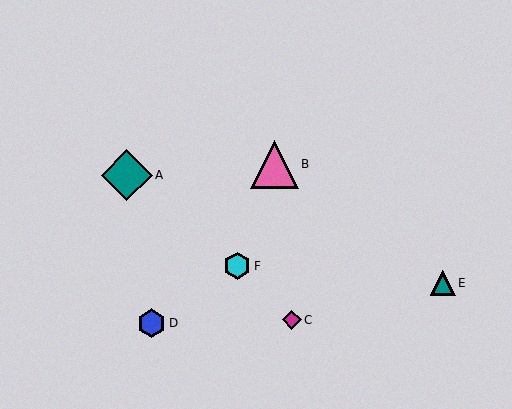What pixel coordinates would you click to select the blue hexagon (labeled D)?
Click at (152, 323) to select the blue hexagon D.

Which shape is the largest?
The teal diamond (labeled A) is the largest.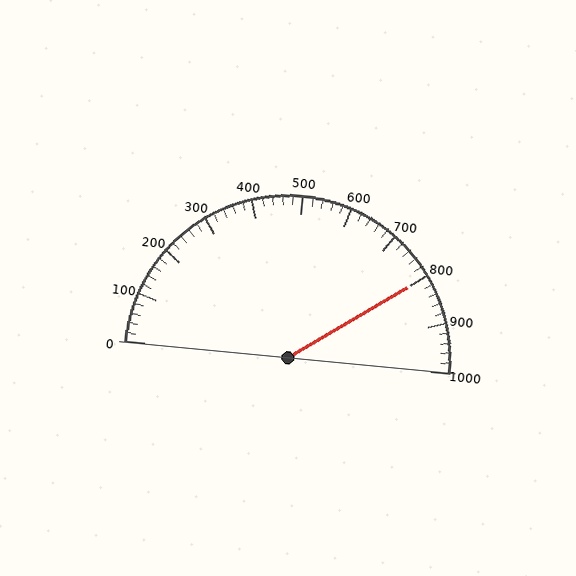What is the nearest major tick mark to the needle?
The nearest major tick mark is 800.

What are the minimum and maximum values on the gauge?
The gauge ranges from 0 to 1000.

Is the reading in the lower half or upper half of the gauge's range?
The reading is in the upper half of the range (0 to 1000).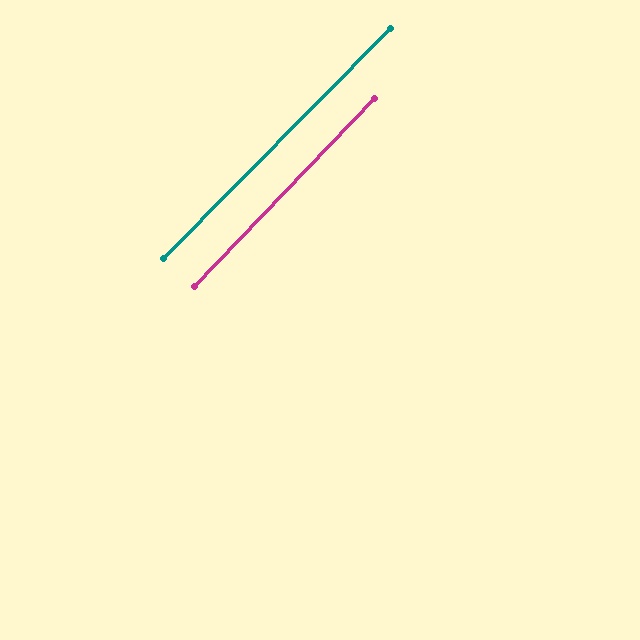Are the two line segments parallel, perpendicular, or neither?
Parallel — their directions differ by only 0.9°.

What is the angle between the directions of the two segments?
Approximately 1 degree.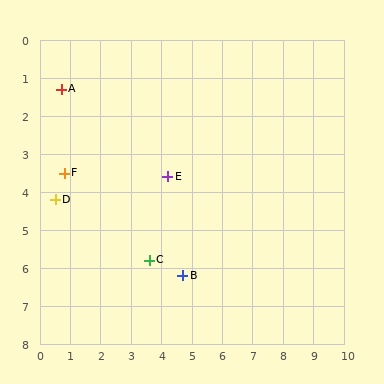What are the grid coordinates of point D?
Point D is at approximately (0.5, 4.2).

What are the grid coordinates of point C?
Point C is at approximately (3.6, 5.8).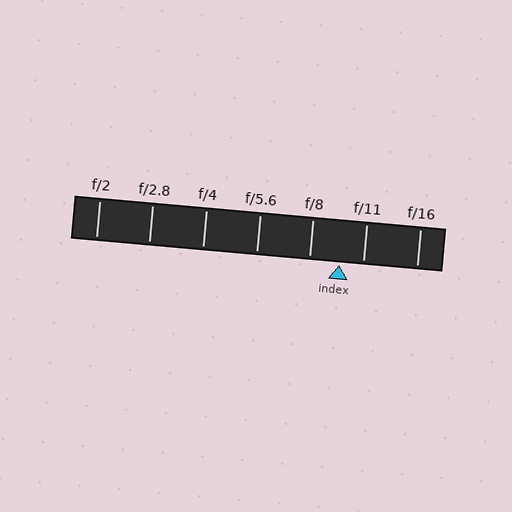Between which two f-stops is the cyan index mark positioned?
The index mark is between f/8 and f/11.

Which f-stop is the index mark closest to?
The index mark is closest to f/11.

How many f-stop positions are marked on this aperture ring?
There are 7 f-stop positions marked.